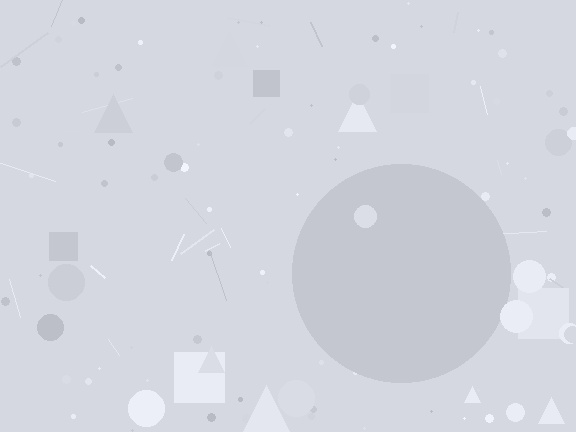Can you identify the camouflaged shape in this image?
The camouflaged shape is a circle.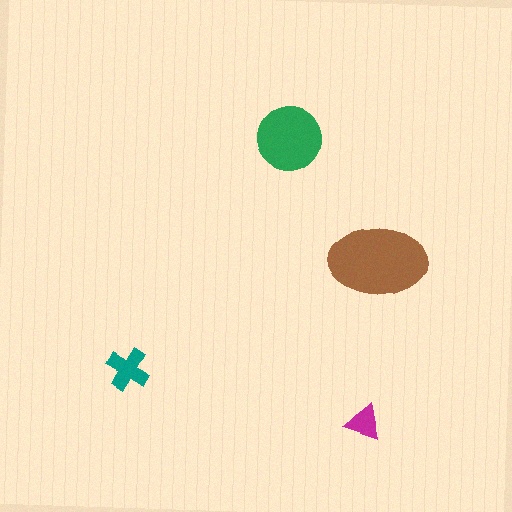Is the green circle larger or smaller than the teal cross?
Larger.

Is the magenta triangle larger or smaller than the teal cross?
Smaller.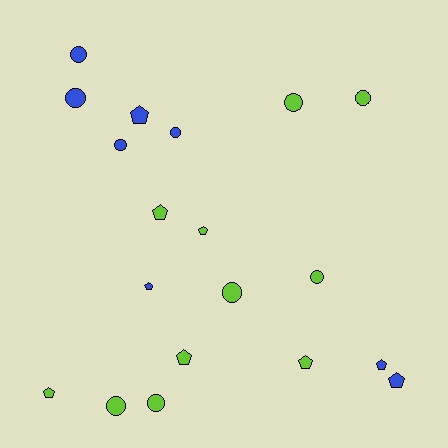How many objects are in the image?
There are 19 objects.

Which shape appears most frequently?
Circle, with 10 objects.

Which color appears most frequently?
Lime, with 11 objects.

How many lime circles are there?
There are 6 lime circles.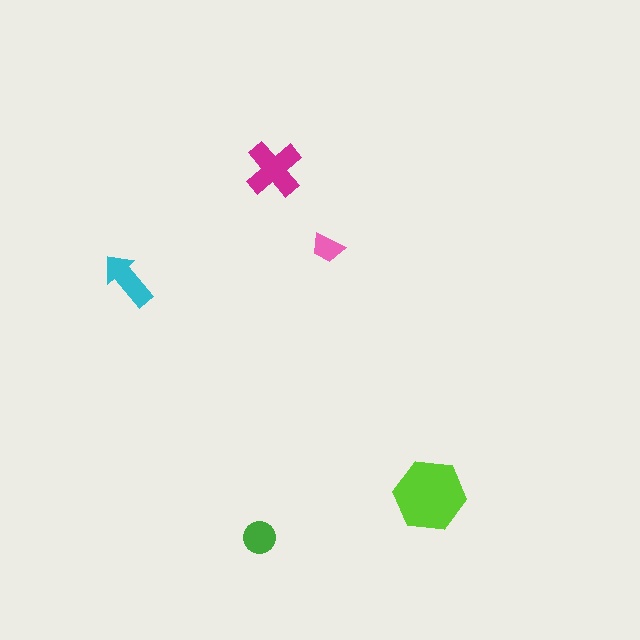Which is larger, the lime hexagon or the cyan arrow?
The lime hexagon.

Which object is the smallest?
The pink trapezoid.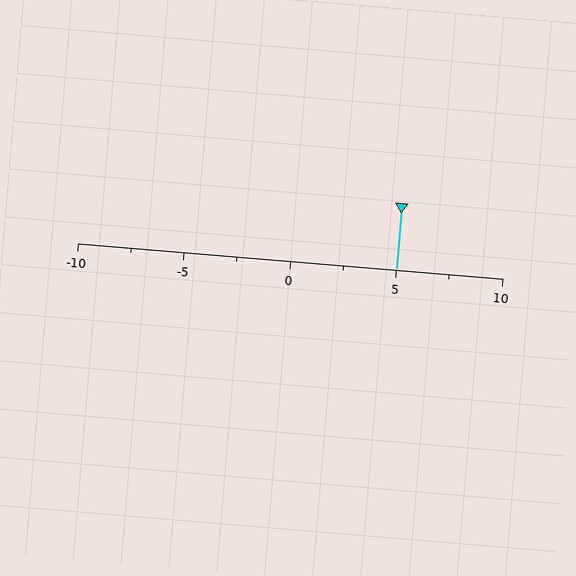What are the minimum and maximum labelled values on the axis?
The axis runs from -10 to 10.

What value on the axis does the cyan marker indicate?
The marker indicates approximately 5.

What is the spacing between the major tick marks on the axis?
The major ticks are spaced 5 apart.